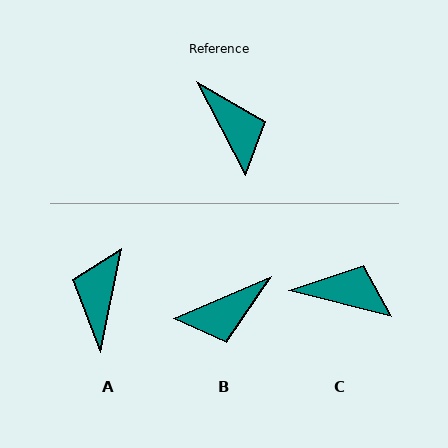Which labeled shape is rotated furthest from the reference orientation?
A, about 142 degrees away.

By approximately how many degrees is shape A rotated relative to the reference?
Approximately 142 degrees counter-clockwise.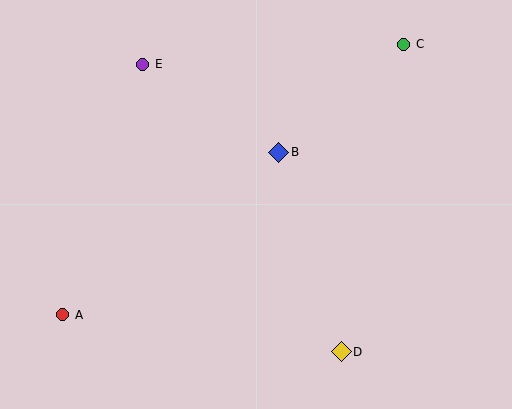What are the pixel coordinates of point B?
Point B is at (279, 152).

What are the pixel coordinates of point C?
Point C is at (404, 44).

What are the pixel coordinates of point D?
Point D is at (341, 352).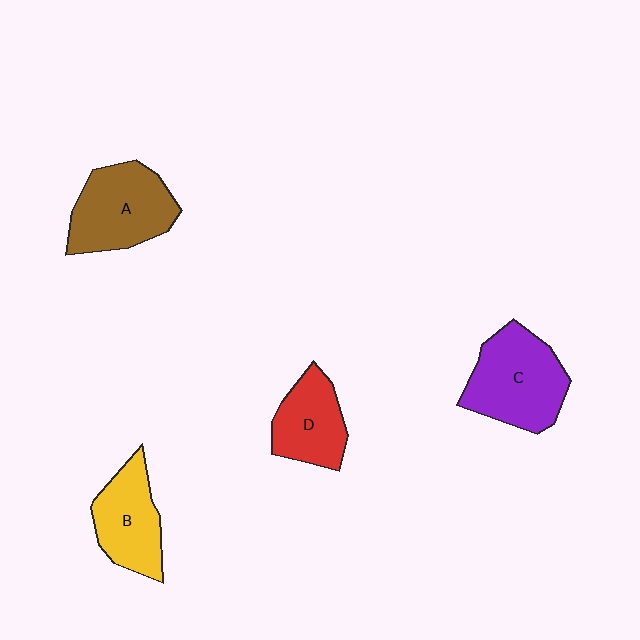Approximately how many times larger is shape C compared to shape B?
Approximately 1.3 times.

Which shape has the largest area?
Shape C (purple).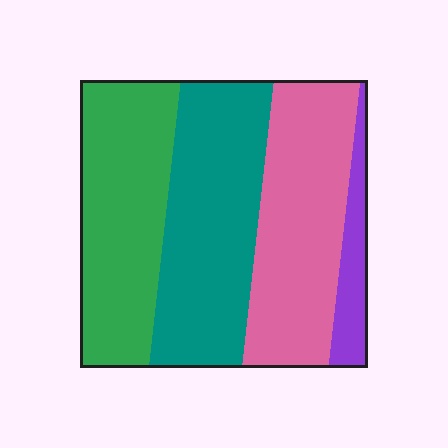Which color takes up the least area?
Purple, at roughly 10%.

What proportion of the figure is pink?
Pink takes up about one third (1/3) of the figure.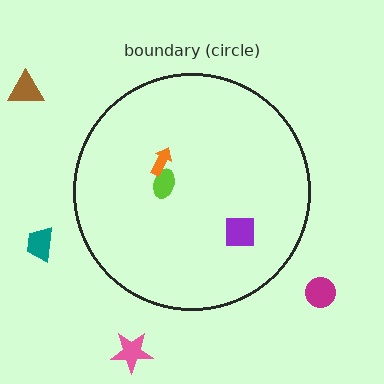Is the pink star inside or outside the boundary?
Outside.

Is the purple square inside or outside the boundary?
Inside.